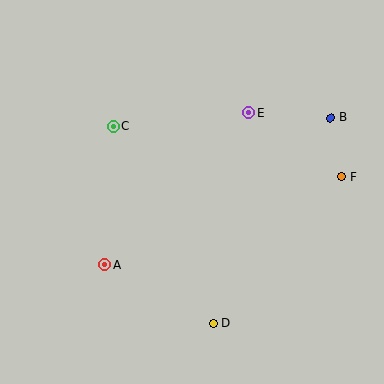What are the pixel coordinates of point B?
Point B is at (331, 118).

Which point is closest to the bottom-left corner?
Point A is closest to the bottom-left corner.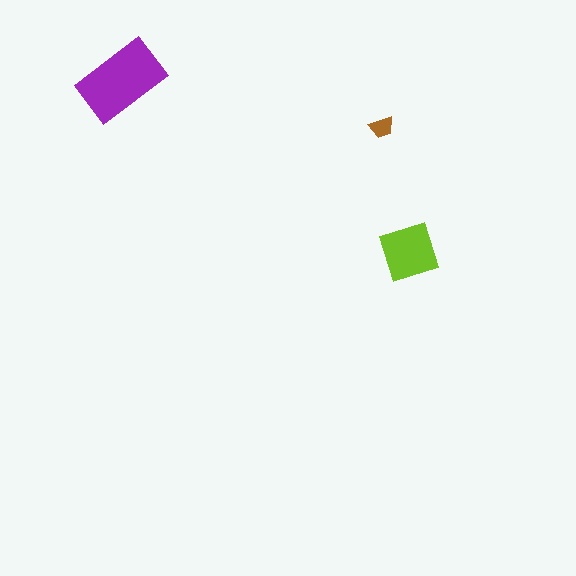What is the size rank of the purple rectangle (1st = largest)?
1st.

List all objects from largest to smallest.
The purple rectangle, the lime square, the brown trapezoid.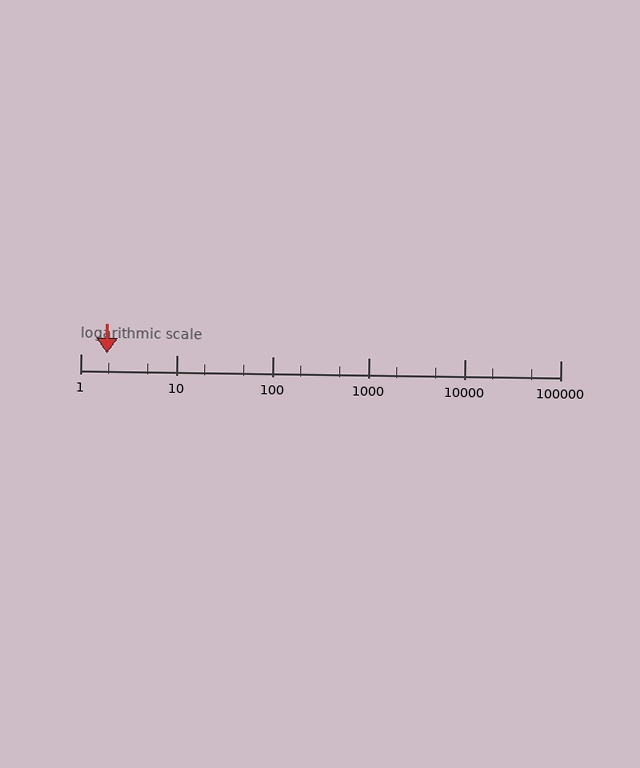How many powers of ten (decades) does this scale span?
The scale spans 5 decades, from 1 to 100000.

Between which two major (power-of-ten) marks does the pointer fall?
The pointer is between 1 and 10.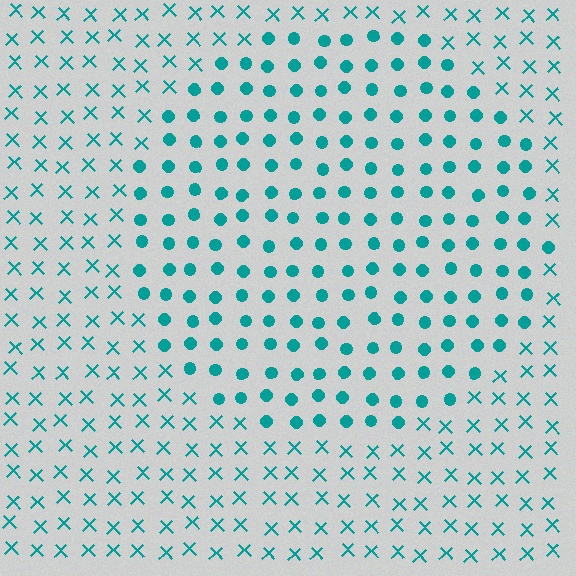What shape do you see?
I see a circle.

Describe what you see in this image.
The image is filled with small teal elements arranged in a uniform grid. A circle-shaped region contains circles, while the surrounding area contains X marks. The boundary is defined purely by the change in element shape.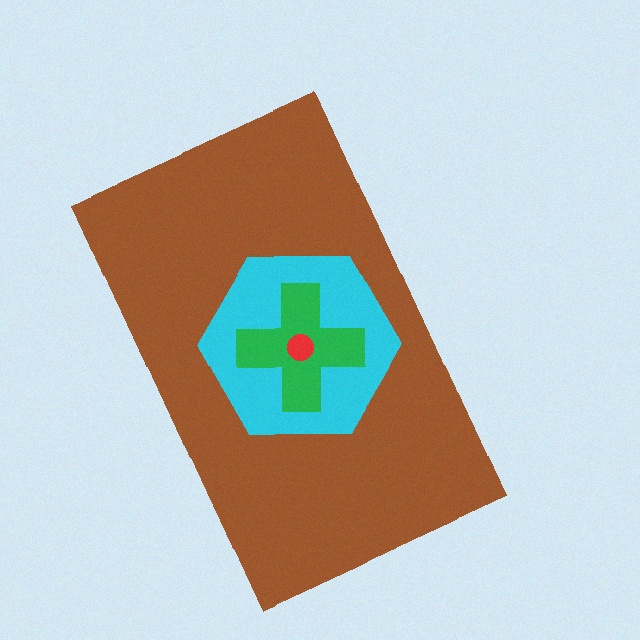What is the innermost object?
The red circle.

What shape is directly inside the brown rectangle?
The cyan hexagon.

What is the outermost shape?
The brown rectangle.